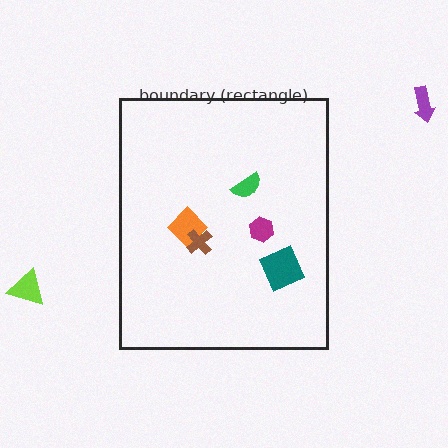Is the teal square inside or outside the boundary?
Inside.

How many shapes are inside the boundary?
5 inside, 2 outside.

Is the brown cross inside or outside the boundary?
Inside.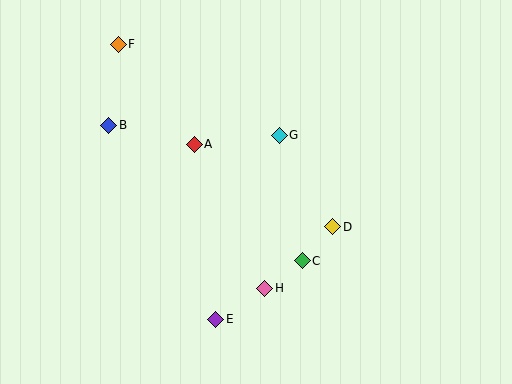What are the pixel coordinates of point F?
Point F is at (118, 44).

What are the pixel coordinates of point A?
Point A is at (194, 144).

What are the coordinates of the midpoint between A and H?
The midpoint between A and H is at (229, 216).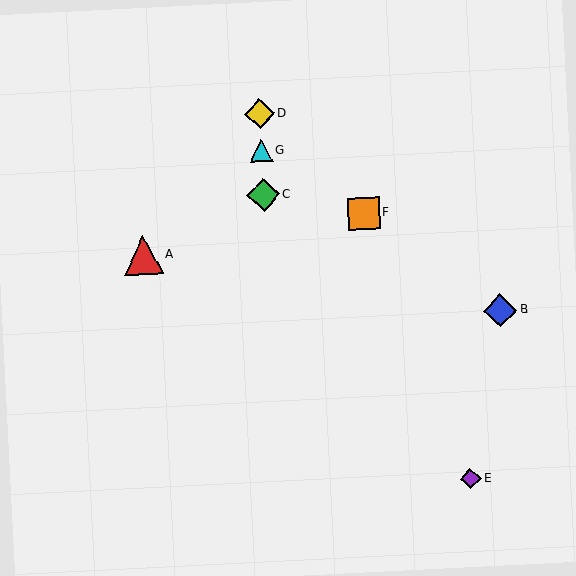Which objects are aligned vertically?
Objects C, D, G are aligned vertically.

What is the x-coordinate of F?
Object F is at x≈364.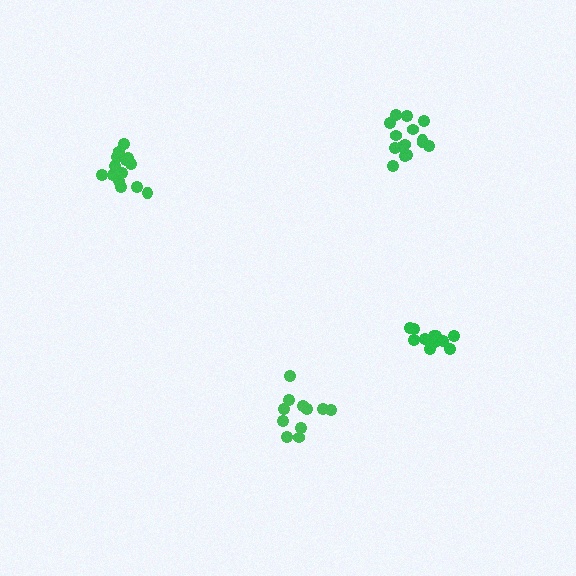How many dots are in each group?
Group 1: 14 dots, Group 2: 11 dots, Group 3: 12 dots, Group 4: 15 dots (52 total).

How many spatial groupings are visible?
There are 4 spatial groupings.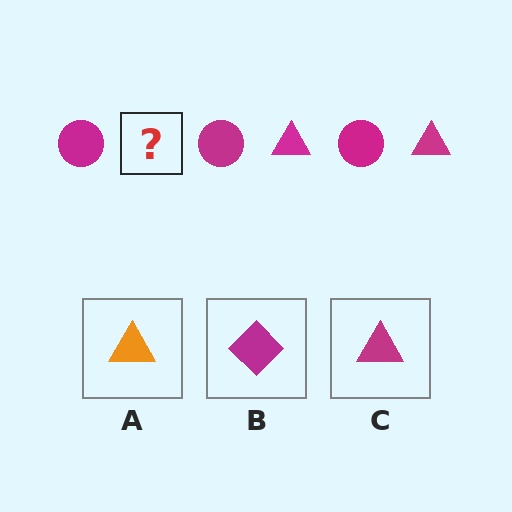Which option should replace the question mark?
Option C.